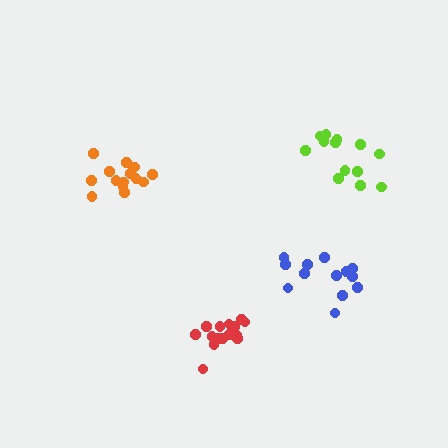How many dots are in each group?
Group 1: 16 dots, Group 2: 13 dots, Group 3: 13 dots, Group 4: 15 dots (57 total).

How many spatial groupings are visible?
There are 4 spatial groupings.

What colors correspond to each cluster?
The clusters are colored: red, blue, lime, orange.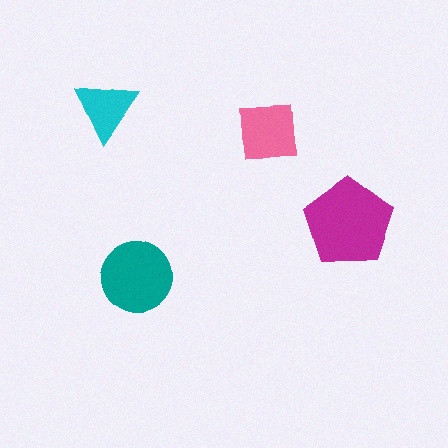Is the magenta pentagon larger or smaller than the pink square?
Larger.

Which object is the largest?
The magenta pentagon.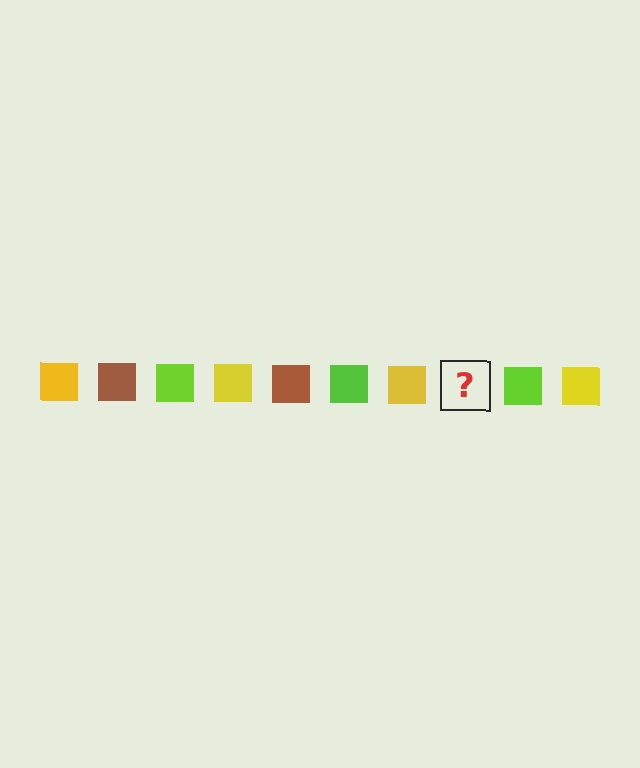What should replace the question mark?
The question mark should be replaced with a brown square.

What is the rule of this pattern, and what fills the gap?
The rule is that the pattern cycles through yellow, brown, lime squares. The gap should be filled with a brown square.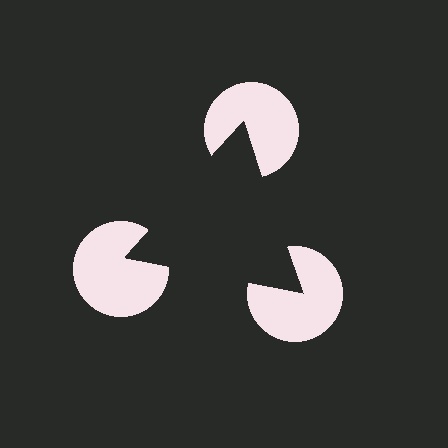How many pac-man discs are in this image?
There are 3 — one at each vertex of the illusory triangle.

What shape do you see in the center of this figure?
An illusory triangle — its edges are inferred from the aligned wedge cuts in the pac-man discs, not physically drawn.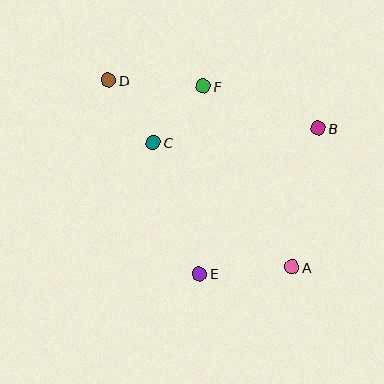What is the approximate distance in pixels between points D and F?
The distance between D and F is approximately 95 pixels.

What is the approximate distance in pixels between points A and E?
The distance between A and E is approximately 93 pixels.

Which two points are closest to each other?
Points C and F are closest to each other.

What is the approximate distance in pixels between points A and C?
The distance between A and C is approximately 187 pixels.